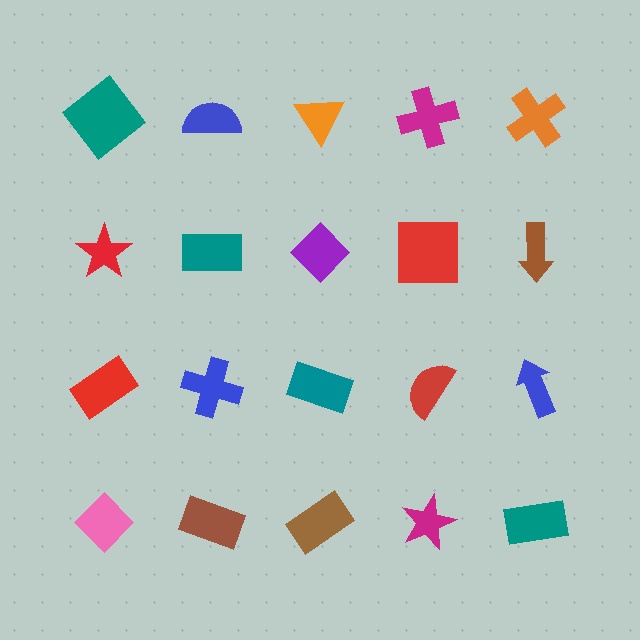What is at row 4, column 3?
A brown rectangle.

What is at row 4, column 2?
A brown rectangle.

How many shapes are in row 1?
5 shapes.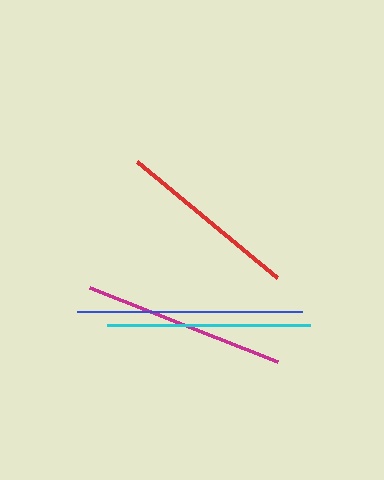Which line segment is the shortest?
The red line is the shortest at approximately 182 pixels.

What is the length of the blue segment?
The blue segment is approximately 224 pixels long.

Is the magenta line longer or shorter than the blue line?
The blue line is longer than the magenta line.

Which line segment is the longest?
The blue line is the longest at approximately 224 pixels.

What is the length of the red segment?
The red segment is approximately 182 pixels long.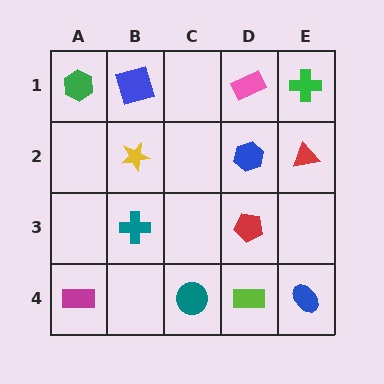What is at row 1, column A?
A green hexagon.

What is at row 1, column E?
A green cross.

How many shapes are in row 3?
2 shapes.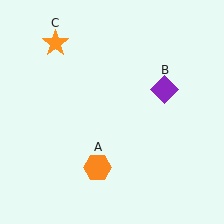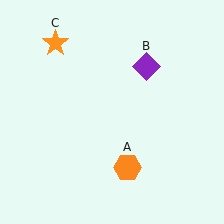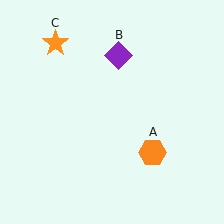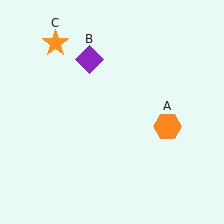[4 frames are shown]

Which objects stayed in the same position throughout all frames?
Orange star (object C) remained stationary.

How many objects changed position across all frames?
2 objects changed position: orange hexagon (object A), purple diamond (object B).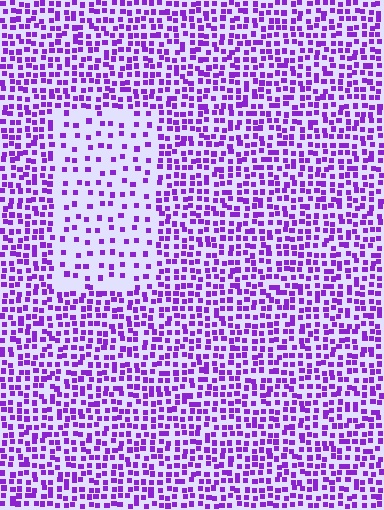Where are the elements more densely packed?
The elements are more densely packed outside the rectangle boundary.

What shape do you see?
I see a rectangle.